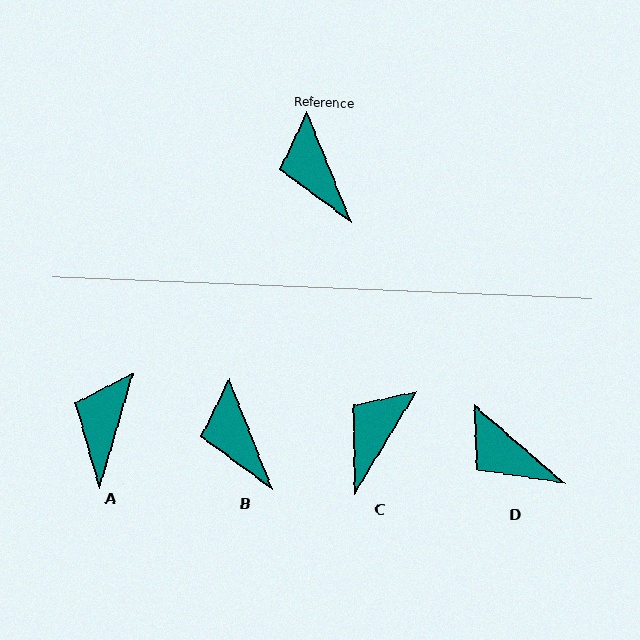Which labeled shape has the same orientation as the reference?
B.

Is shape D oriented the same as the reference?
No, it is off by about 28 degrees.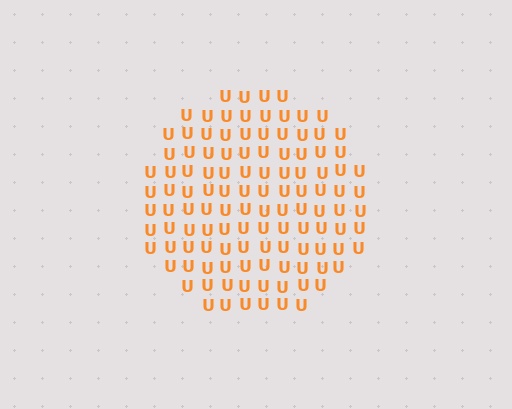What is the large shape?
The large shape is a circle.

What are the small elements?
The small elements are letter U's.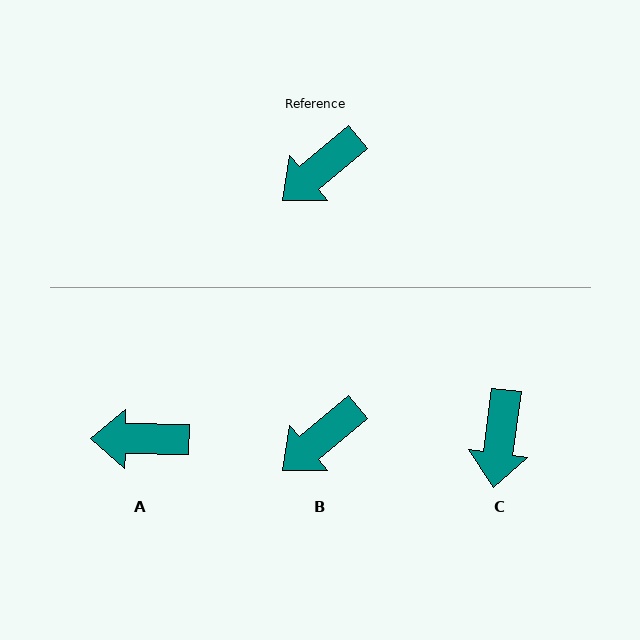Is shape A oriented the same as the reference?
No, it is off by about 41 degrees.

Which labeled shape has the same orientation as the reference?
B.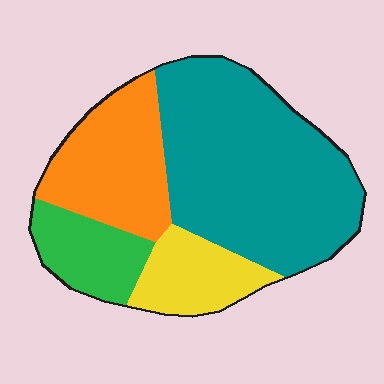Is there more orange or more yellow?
Orange.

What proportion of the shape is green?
Green covers 13% of the shape.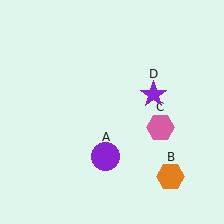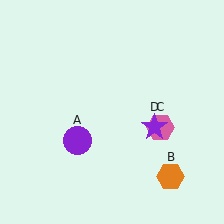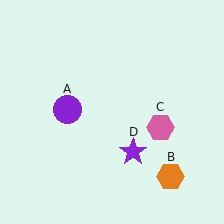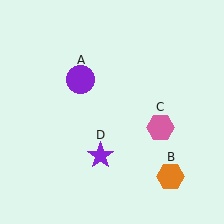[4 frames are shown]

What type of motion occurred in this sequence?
The purple circle (object A), purple star (object D) rotated clockwise around the center of the scene.